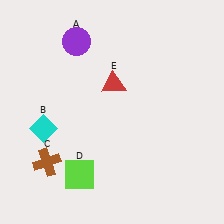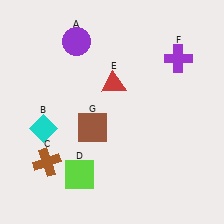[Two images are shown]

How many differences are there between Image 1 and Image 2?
There are 2 differences between the two images.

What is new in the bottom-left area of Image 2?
A brown square (G) was added in the bottom-left area of Image 2.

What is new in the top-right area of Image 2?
A purple cross (F) was added in the top-right area of Image 2.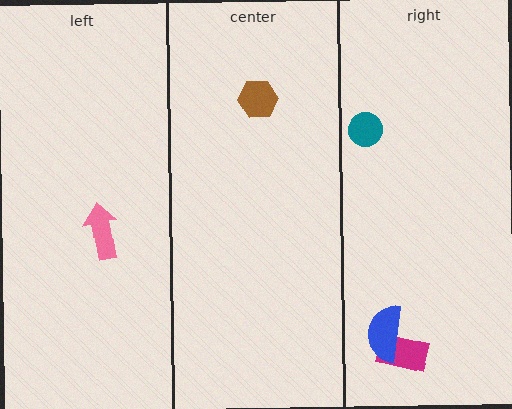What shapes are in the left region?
The pink arrow.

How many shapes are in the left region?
1.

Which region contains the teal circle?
The right region.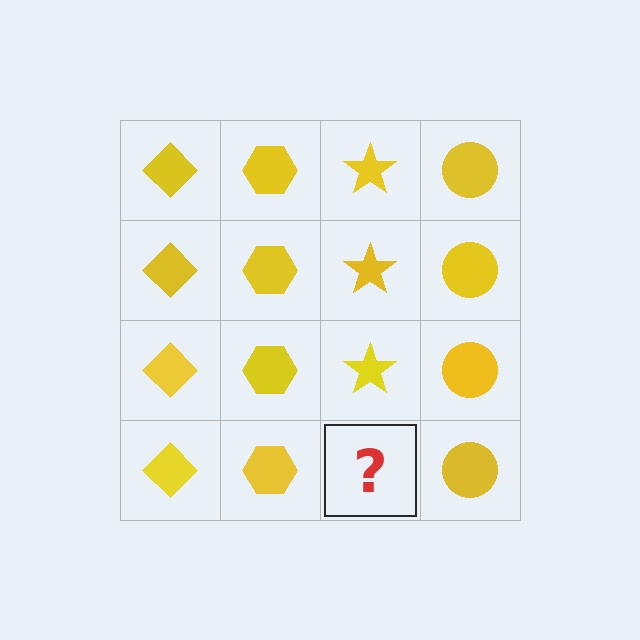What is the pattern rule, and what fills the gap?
The rule is that each column has a consistent shape. The gap should be filled with a yellow star.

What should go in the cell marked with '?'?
The missing cell should contain a yellow star.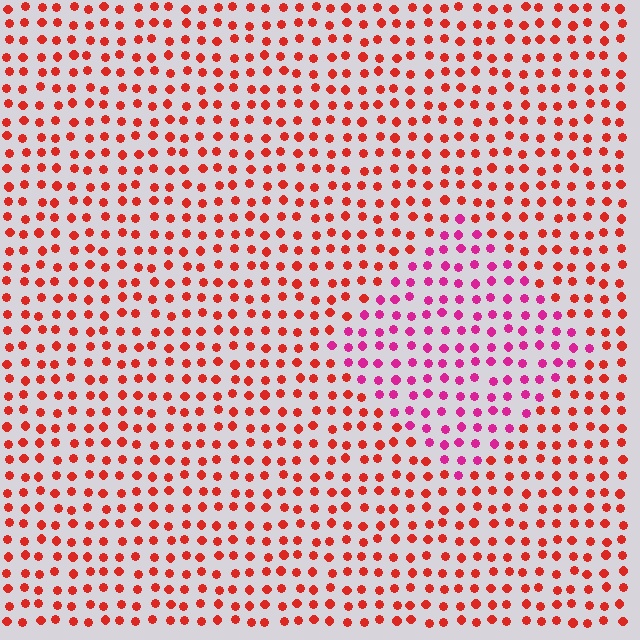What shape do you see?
I see a diamond.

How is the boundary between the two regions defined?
The boundary is defined purely by a slight shift in hue (about 40 degrees). Spacing, size, and orientation are identical on both sides.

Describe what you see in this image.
The image is filled with small red elements in a uniform arrangement. A diamond-shaped region is visible where the elements are tinted to a slightly different hue, forming a subtle color boundary.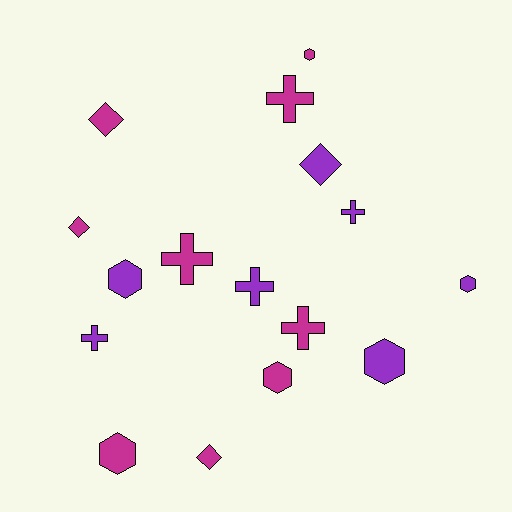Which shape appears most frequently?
Cross, with 6 objects.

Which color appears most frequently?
Magenta, with 9 objects.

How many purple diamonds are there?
There is 1 purple diamond.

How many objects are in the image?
There are 16 objects.